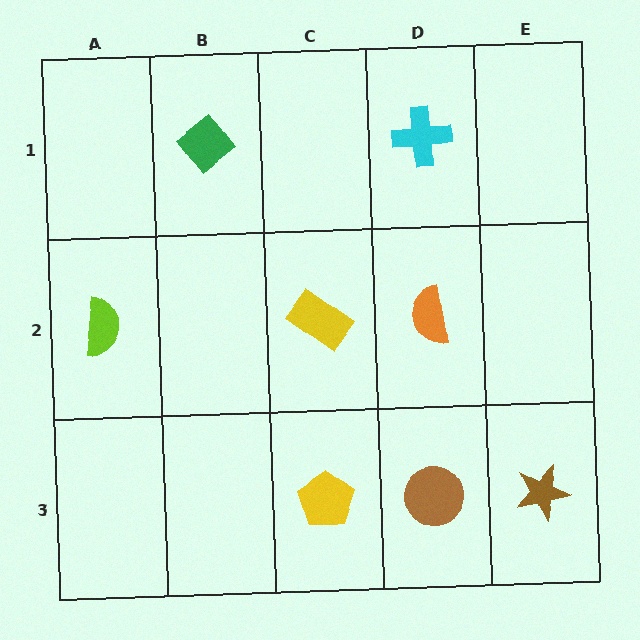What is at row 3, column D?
A brown circle.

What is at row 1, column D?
A cyan cross.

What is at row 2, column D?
An orange semicircle.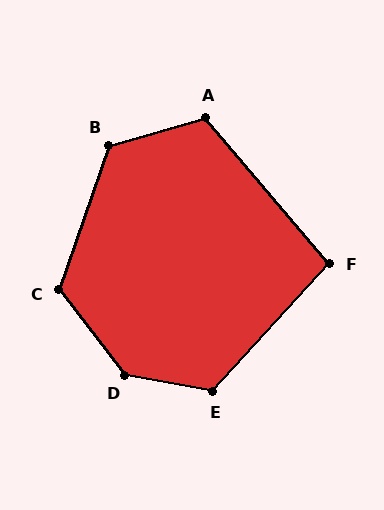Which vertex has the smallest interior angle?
F, at approximately 97 degrees.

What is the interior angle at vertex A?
Approximately 115 degrees (obtuse).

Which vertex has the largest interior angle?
D, at approximately 138 degrees.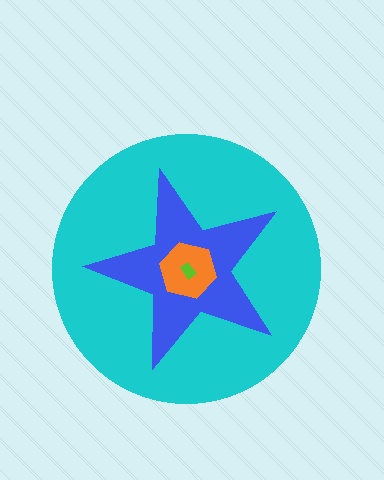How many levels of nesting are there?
4.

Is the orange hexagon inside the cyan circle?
Yes.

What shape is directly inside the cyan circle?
The blue star.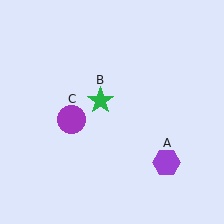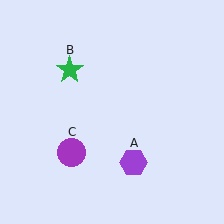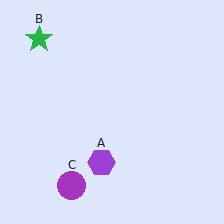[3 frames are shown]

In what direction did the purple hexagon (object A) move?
The purple hexagon (object A) moved left.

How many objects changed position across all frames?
3 objects changed position: purple hexagon (object A), green star (object B), purple circle (object C).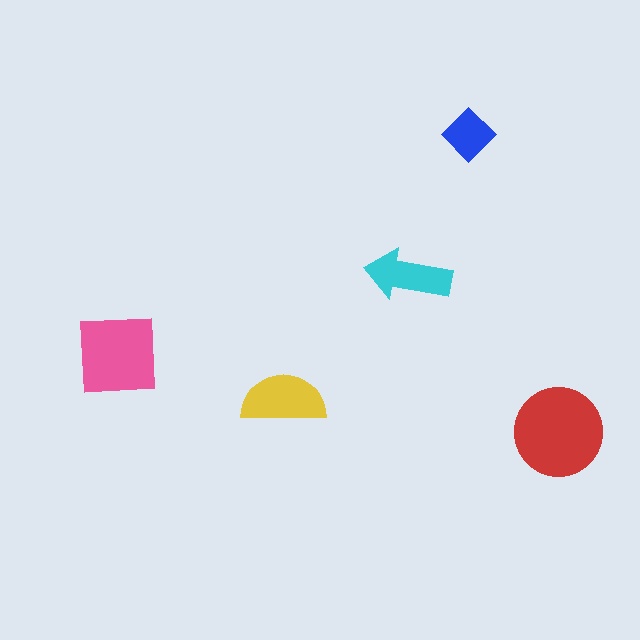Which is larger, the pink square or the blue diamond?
The pink square.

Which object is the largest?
The red circle.